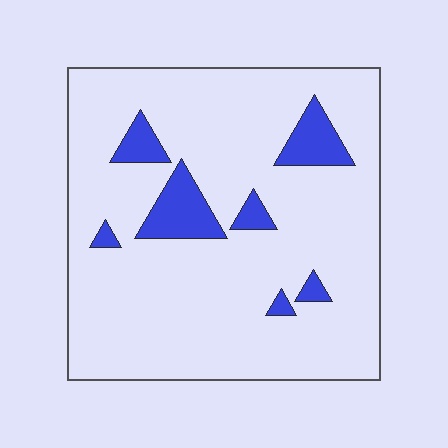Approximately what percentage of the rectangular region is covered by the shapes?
Approximately 10%.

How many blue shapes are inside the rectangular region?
7.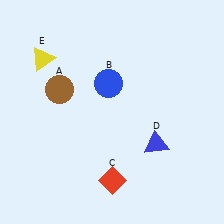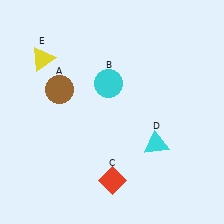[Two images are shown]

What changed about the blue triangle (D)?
In Image 1, D is blue. In Image 2, it changed to cyan.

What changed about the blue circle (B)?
In Image 1, B is blue. In Image 2, it changed to cyan.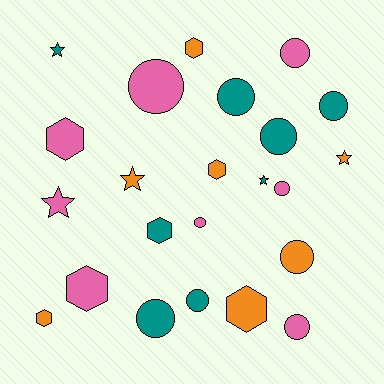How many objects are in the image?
There are 23 objects.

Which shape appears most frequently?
Circle, with 11 objects.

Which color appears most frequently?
Pink, with 8 objects.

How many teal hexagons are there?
There is 1 teal hexagon.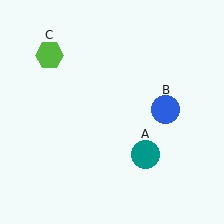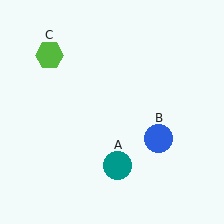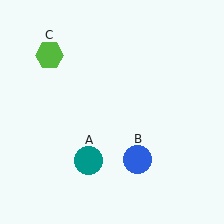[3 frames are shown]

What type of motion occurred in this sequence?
The teal circle (object A), blue circle (object B) rotated clockwise around the center of the scene.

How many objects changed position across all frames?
2 objects changed position: teal circle (object A), blue circle (object B).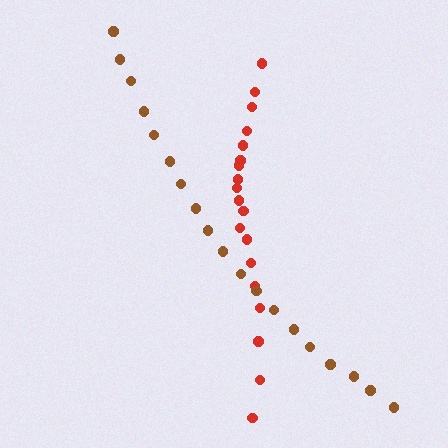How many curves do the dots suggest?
There are 2 distinct paths.